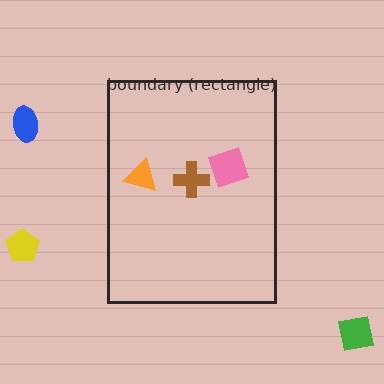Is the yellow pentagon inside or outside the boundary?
Outside.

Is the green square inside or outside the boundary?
Outside.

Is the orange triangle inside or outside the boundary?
Inside.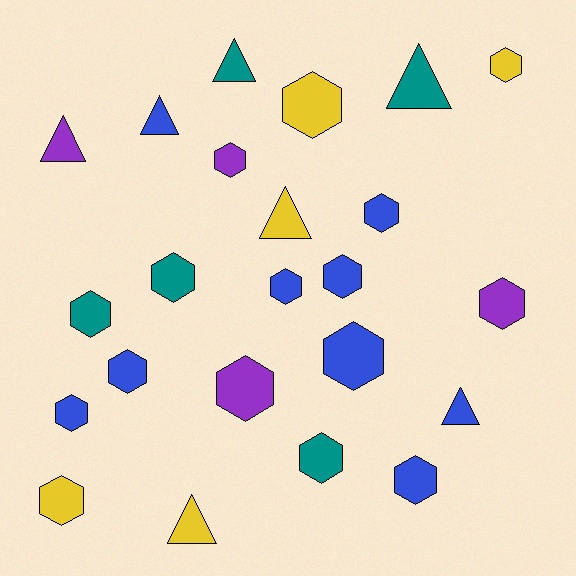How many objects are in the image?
There are 23 objects.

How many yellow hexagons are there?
There are 3 yellow hexagons.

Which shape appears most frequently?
Hexagon, with 16 objects.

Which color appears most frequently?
Blue, with 9 objects.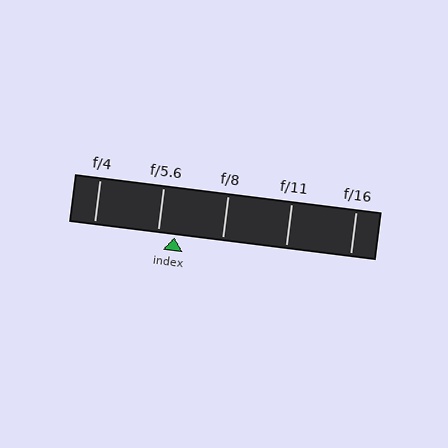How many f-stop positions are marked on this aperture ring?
There are 5 f-stop positions marked.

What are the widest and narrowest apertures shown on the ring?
The widest aperture shown is f/4 and the narrowest is f/16.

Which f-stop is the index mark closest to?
The index mark is closest to f/5.6.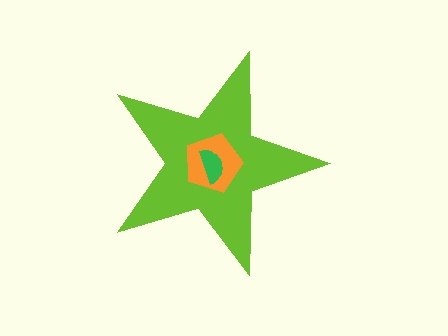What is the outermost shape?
The lime star.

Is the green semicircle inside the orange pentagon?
Yes.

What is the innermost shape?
The green semicircle.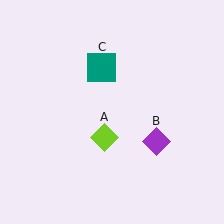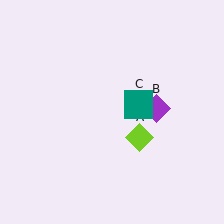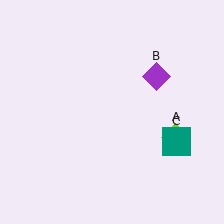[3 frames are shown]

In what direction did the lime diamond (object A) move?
The lime diamond (object A) moved right.